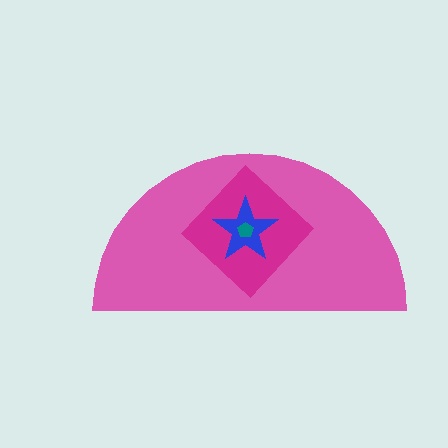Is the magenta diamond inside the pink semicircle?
Yes.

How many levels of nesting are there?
4.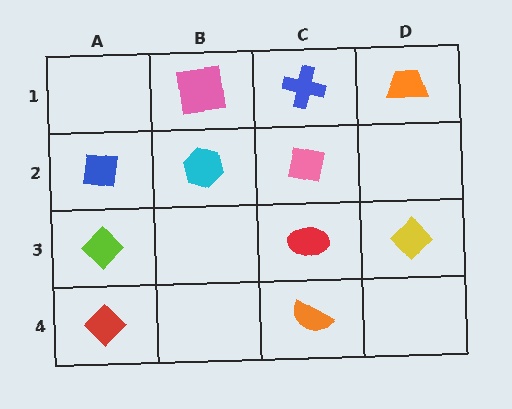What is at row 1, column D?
An orange trapezoid.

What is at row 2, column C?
A pink square.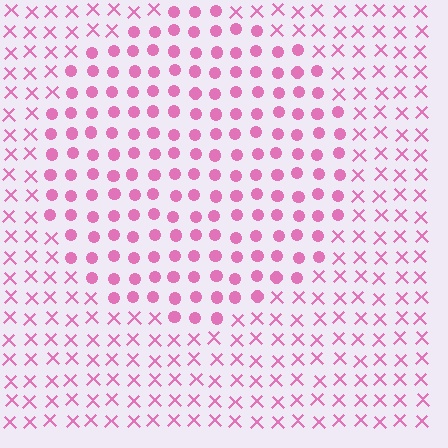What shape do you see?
I see a circle.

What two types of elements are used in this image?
The image uses circles inside the circle region and X marks outside it.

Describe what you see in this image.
The image is filled with small pink elements arranged in a uniform grid. A circle-shaped region contains circles, while the surrounding area contains X marks. The boundary is defined purely by the change in element shape.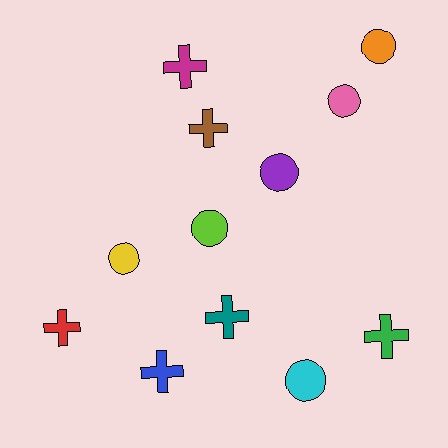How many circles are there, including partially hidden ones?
There are 6 circles.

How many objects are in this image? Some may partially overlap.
There are 12 objects.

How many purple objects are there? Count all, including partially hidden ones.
There is 1 purple object.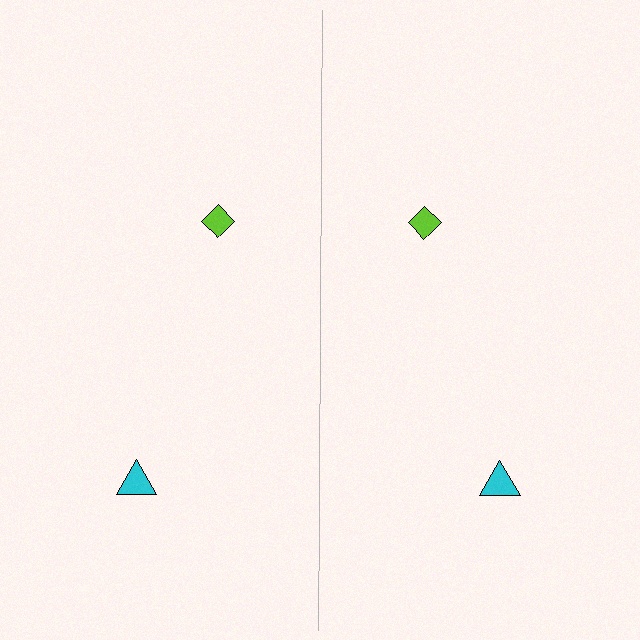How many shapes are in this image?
There are 4 shapes in this image.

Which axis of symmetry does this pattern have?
The pattern has a vertical axis of symmetry running through the center of the image.